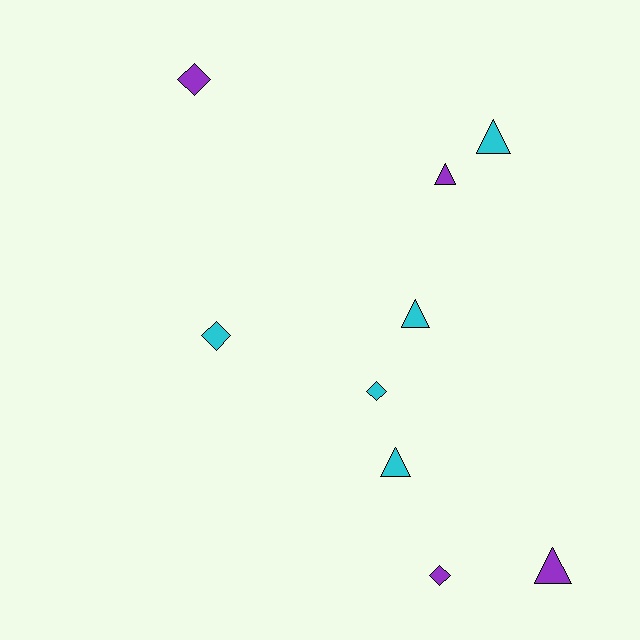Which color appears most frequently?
Cyan, with 5 objects.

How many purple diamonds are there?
There are 2 purple diamonds.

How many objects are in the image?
There are 9 objects.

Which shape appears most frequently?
Triangle, with 5 objects.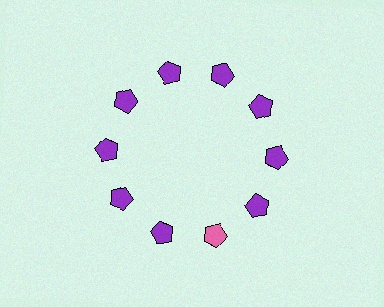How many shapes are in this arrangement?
There are 10 shapes arranged in a ring pattern.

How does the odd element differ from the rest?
It has a different color: pink instead of purple.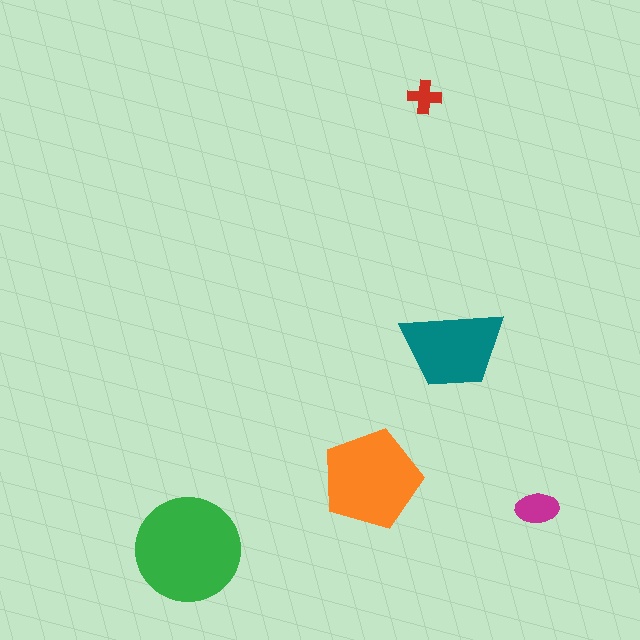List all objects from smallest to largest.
The red cross, the magenta ellipse, the teal trapezoid, the orange pentagon, the green circle.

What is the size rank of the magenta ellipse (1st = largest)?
4th.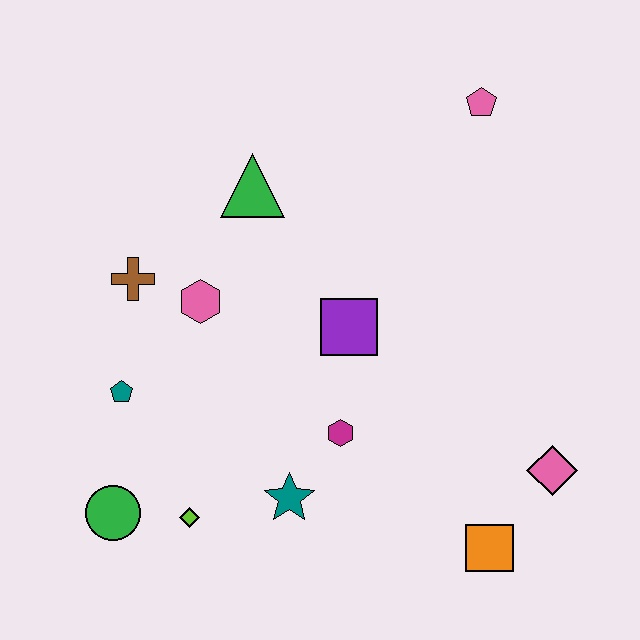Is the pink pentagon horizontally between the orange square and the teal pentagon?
Yes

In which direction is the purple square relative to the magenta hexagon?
The purple square is above the magenta hexagon.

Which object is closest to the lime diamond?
The green circle is closest to the lime diamond.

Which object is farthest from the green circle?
The pink pentagon is farthest from the green circle.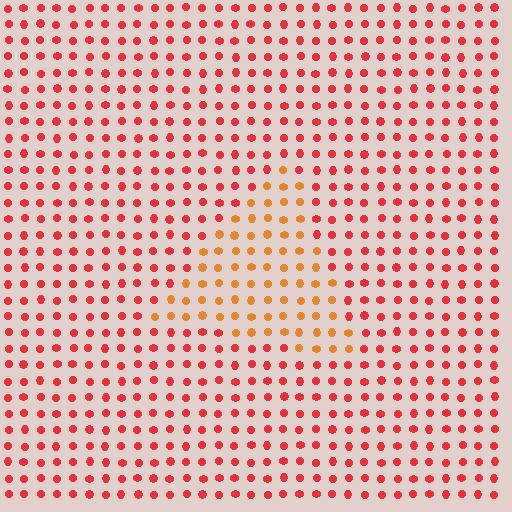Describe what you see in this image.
The image is filled with small red elements in a uniform arrangement. A triangle-shaped region is visible where the elements are tinted to a slightly different hue, forming a subtle color boundary.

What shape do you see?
I see a triangle.